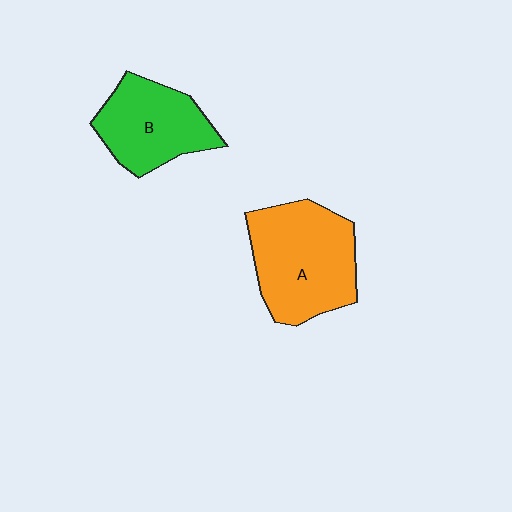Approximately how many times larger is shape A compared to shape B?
Approximately 1.3 times.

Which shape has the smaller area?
Shape B (green).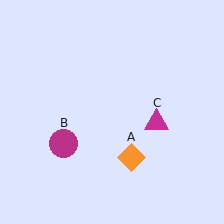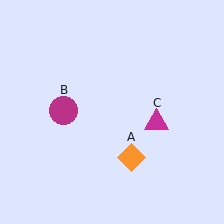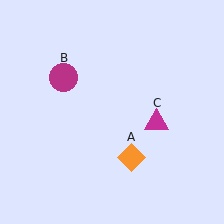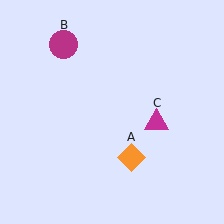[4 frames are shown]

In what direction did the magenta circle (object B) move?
The magenta circle (object B) moved up.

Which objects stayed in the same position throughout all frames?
Orange diamond (object A) and magenta triangle (object C) remained stationary.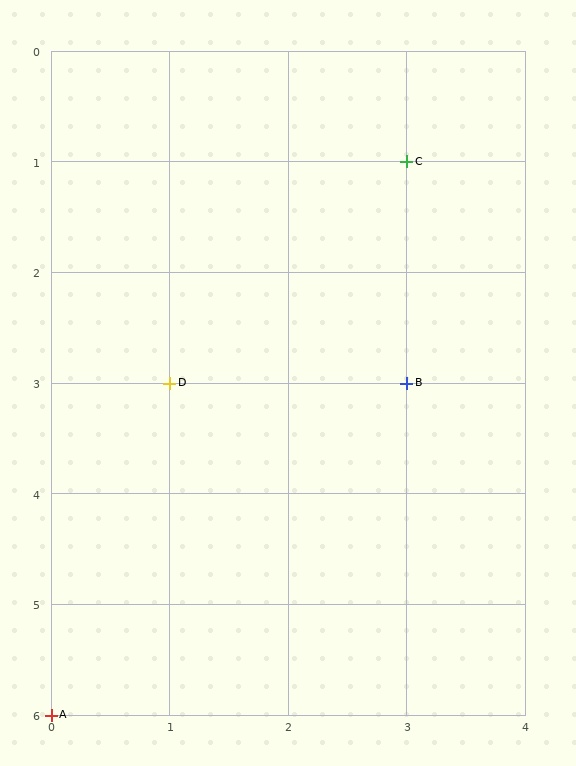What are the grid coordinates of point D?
Point D is at grid coordinates (1, 3).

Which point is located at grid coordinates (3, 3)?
Point B is at (3, 3).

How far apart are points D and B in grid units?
Points D and B are 2 columns apart.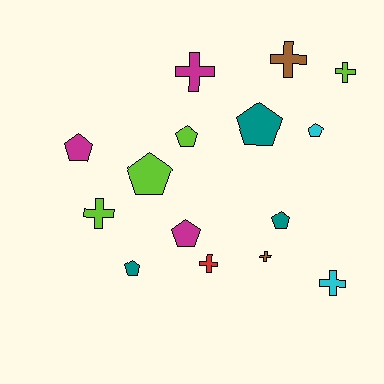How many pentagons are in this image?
There are 8 pentagons.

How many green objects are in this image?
There are no green objects.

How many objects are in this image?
There are 15 objects.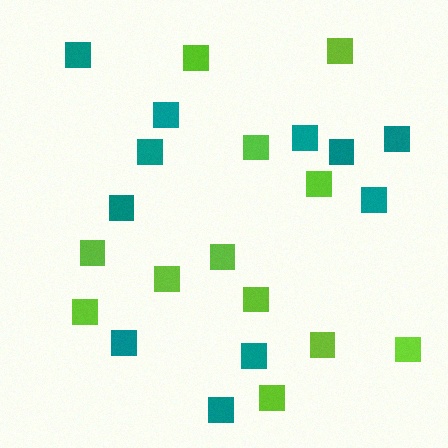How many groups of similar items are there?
There are 2 groups: one group of lime squares (12) and one group of teal squares (11).